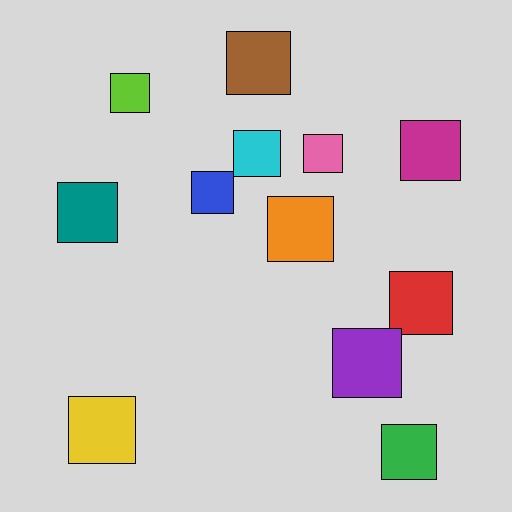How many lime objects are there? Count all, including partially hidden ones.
There is 1 lime object.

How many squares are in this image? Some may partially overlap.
There are 12 squares.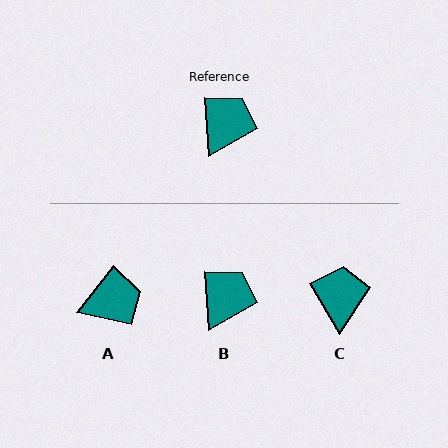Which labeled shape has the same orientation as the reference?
B.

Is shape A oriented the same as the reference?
No, it is off by about 42 degrees.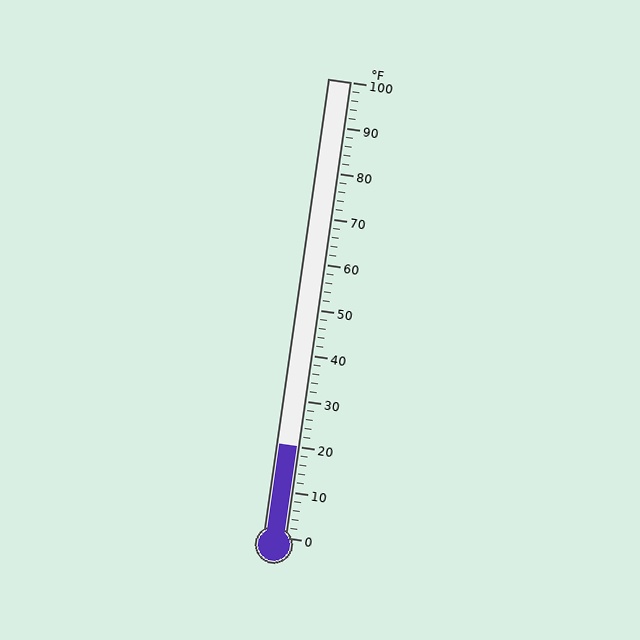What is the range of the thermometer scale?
The thermometer scale ranges from 0°F to 100°F.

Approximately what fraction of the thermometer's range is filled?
The thermometer is filled to approximately 20% of its range.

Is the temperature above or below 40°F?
The temperature is below 40°F.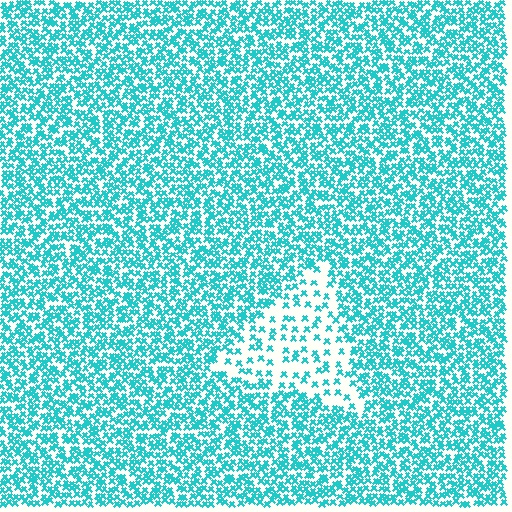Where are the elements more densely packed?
The elements are more densely packed outside the triangle boundary.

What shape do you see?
I see a triangle.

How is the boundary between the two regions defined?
The boundary is defined by a change in element density (approximately 2.7x ratio). All elements are the same color, size, and shape.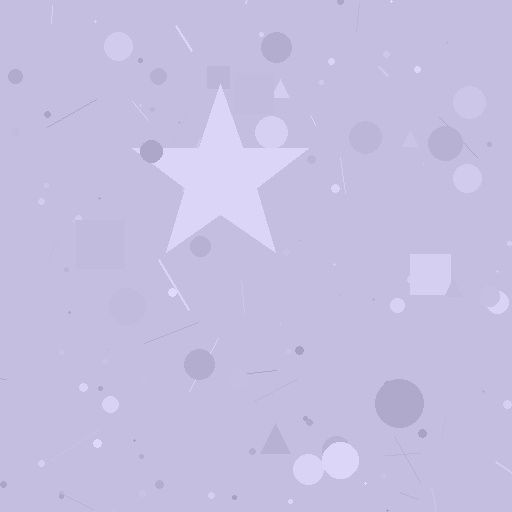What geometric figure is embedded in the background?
A star is embedded in the background.